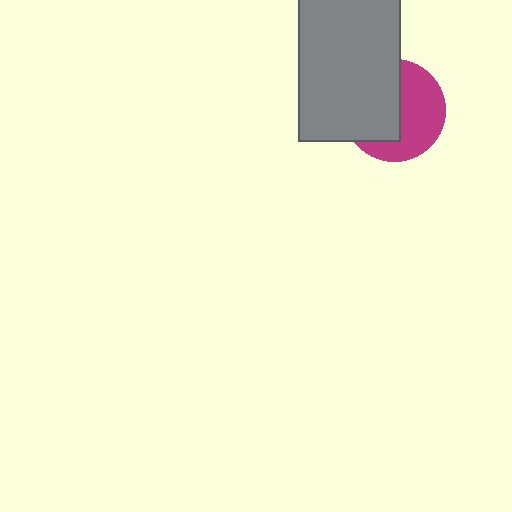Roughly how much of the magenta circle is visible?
About half of it is visible (roughly 50%).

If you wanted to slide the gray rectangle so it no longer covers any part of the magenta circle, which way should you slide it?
Slide it left — that is the most direct way to separate the two shapes.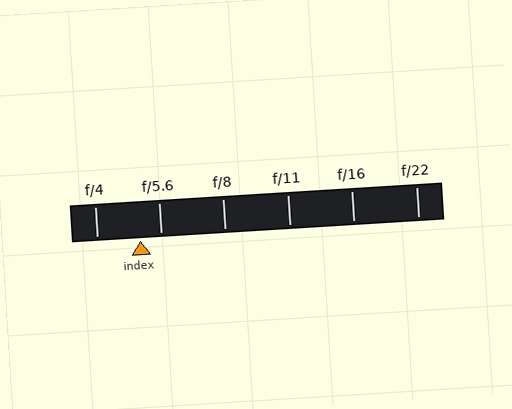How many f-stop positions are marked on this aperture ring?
There are 6 f-stop positions marked.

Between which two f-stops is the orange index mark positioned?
The index mark is between f/4 and f/5.6.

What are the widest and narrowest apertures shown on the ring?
The widest aperture shown is f/4 and the narrowest is f/22.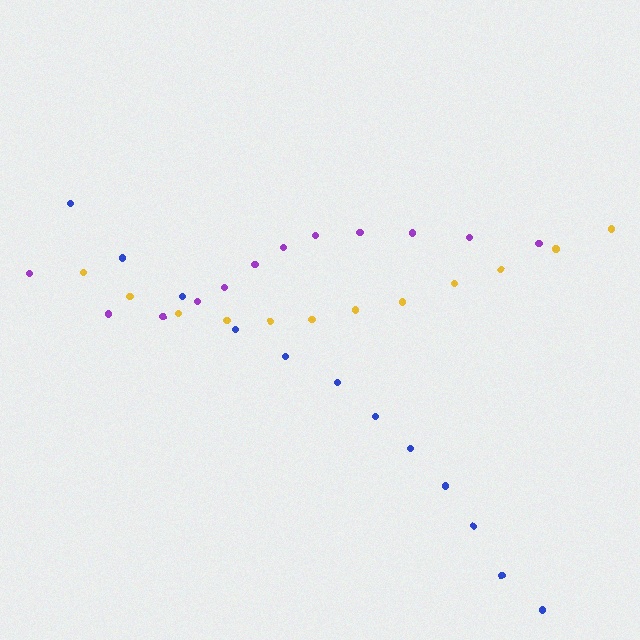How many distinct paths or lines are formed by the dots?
There are 3 distinct paths.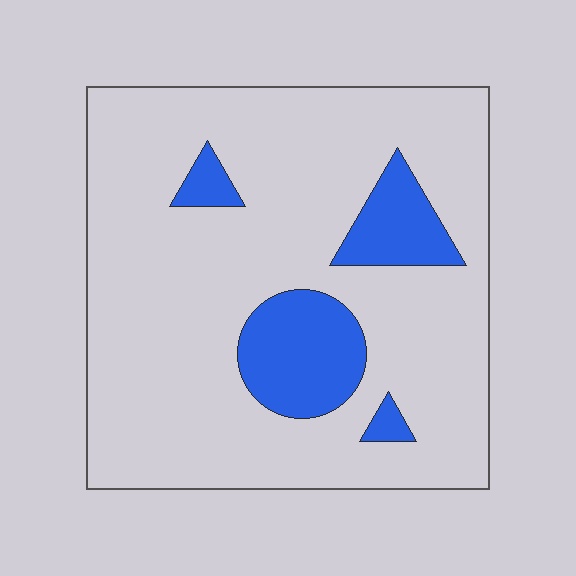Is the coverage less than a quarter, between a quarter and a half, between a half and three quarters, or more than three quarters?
Less than a quarter.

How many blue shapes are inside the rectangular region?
4.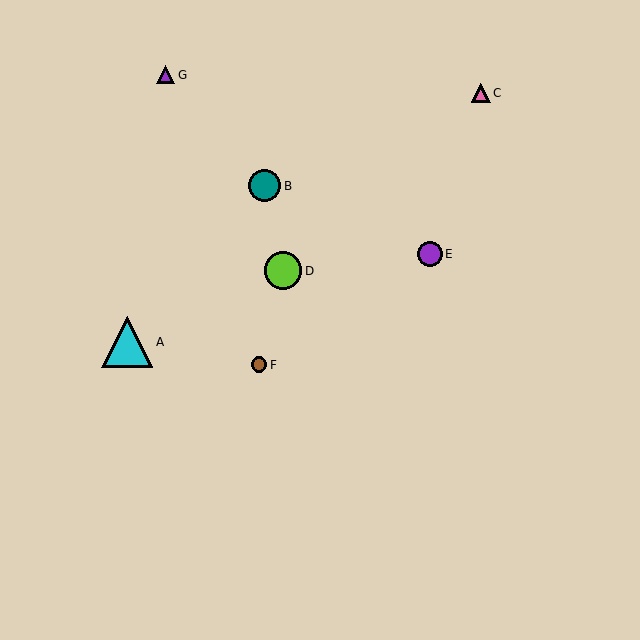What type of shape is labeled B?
Shape B is a teal circle.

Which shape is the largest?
The cyan triangle (labeled A) is the largest.